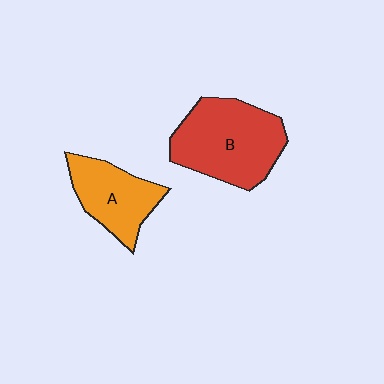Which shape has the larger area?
Shape B (red).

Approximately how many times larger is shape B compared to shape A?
Approximately 1.5 times.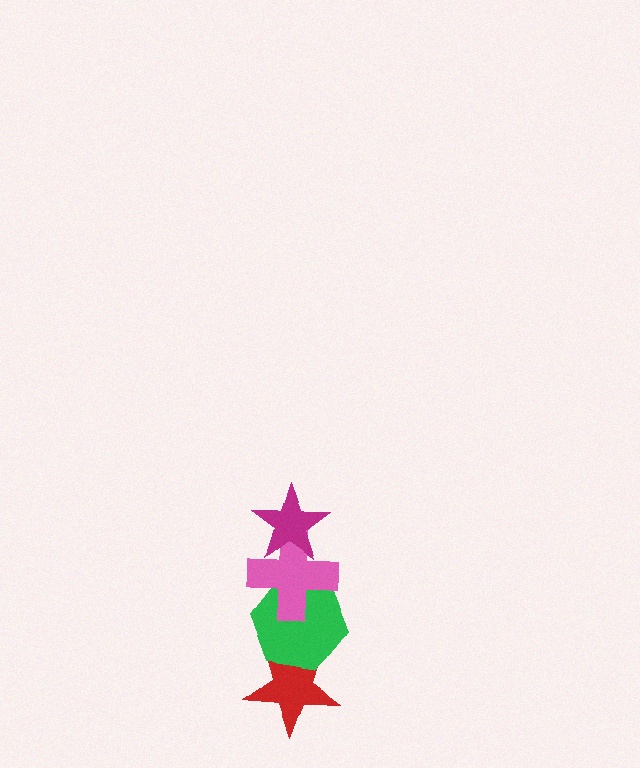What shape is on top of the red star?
The green hexagon is on top of the red star.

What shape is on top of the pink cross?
The magenta star is on top of the pink cross.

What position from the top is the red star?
The red star is 4th from the top.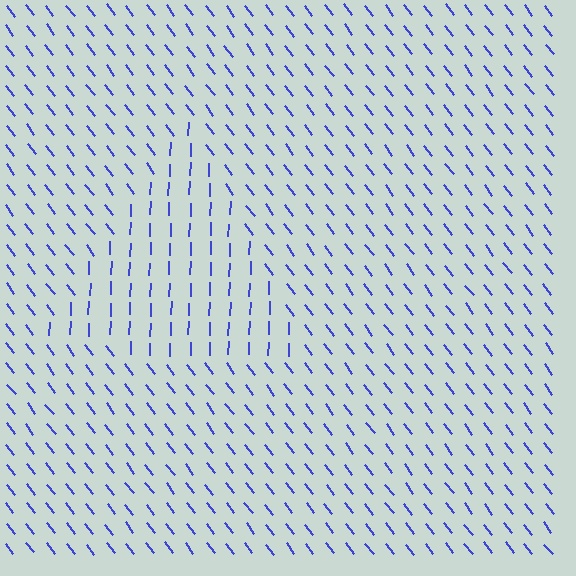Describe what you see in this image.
The image is filled with small blue line segments. A triangle region in the image has lines oriented differently from the surrounding lines, creating a visible texture boundary.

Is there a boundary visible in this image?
Yes, there is a texture boundary formed by a change in line orientation.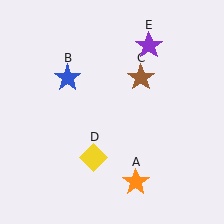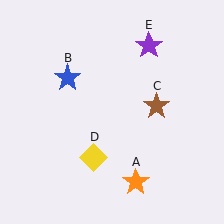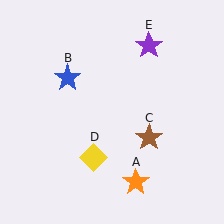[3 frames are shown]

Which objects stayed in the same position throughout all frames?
Orange star (object A) and blue star (object B) and yellow diamond (object D) and purple star (object E) remained stationary.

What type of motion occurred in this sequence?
The brown star (object C) rotated clockwise around the center of the scene.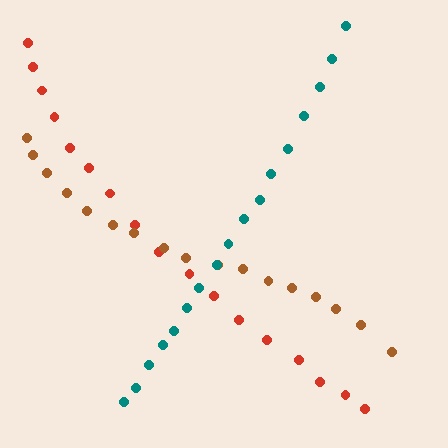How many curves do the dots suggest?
There are 3 distinct paths.